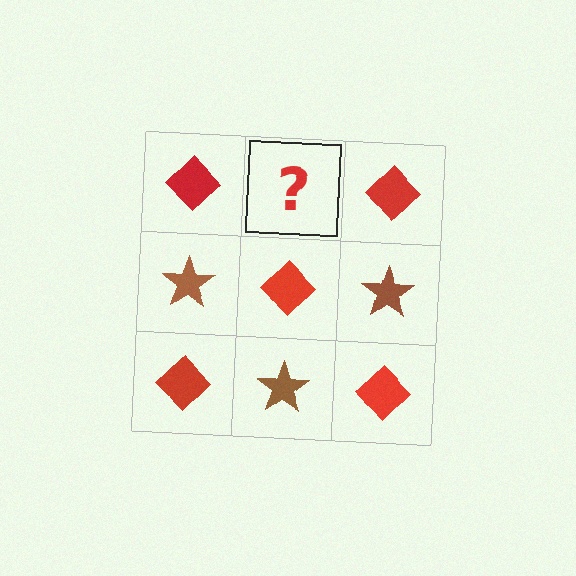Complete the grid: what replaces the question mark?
The question mark should be replaced with a brown star.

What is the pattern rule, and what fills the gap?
The rule is that it alternates red diamond and brown star in a checkerboard pattern. The gap should be filled with a brown star.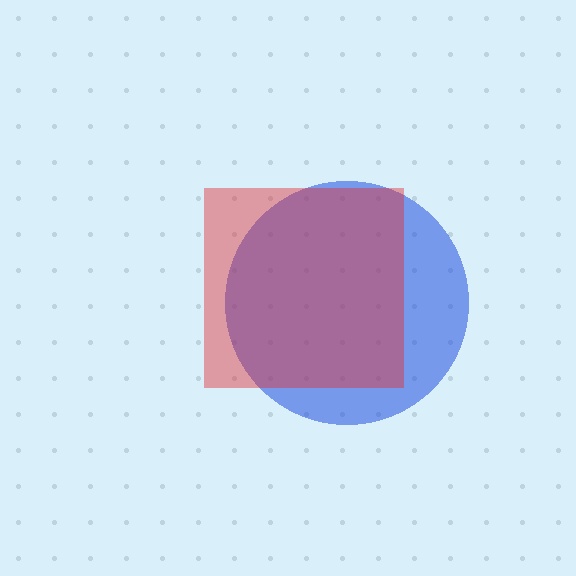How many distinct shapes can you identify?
There are 2 distinct shapes: a blue circle, a red square.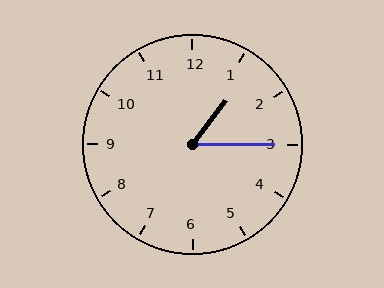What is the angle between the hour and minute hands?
Approximately 52 degrees.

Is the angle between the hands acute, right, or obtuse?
It is acute.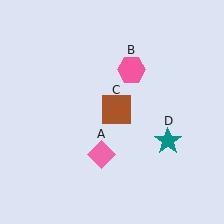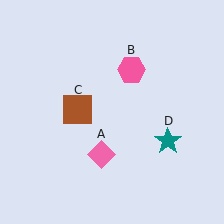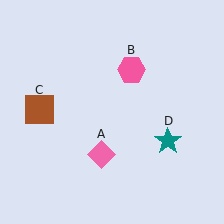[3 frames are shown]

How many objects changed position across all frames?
1 object changed position: brown square (object C).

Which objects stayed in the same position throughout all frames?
Pink diamond (object A) and pink hexagon (object B) and teal star (object D) remained stationary.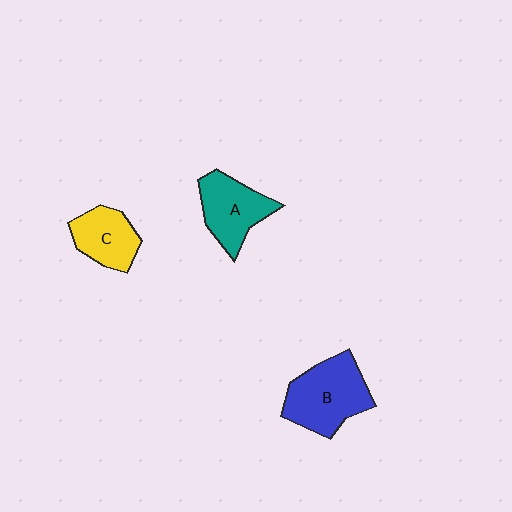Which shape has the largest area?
Shape B (blue).